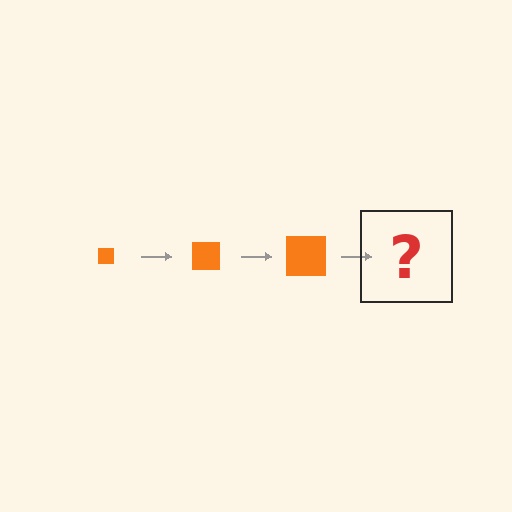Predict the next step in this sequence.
The next step is an orange square, larger than the previous one.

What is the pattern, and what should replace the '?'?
The pattern is that the square gets progressively larger each step. The '?' should be an orange square, larger than the previous one.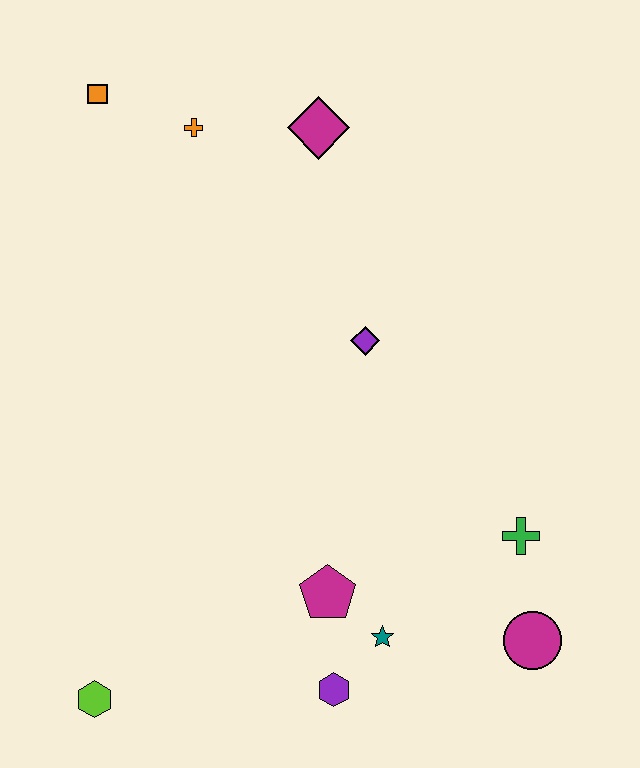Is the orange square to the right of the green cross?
No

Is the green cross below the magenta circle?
No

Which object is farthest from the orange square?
The magenta circle is farthest from the orange square.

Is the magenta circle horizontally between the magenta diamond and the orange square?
No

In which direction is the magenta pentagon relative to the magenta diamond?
The magenta pentagon is below the magenta diamond.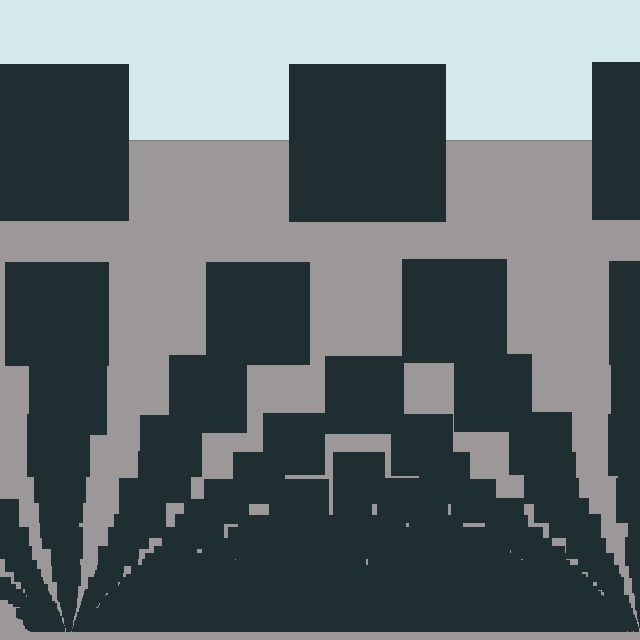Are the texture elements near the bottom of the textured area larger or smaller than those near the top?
Smaller. The gradient is inverted — elements near the bottom are smaller and denser.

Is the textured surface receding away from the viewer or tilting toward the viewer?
The surface appears to tilt toward the viewer. Texture elements get larger and sparser toward the top.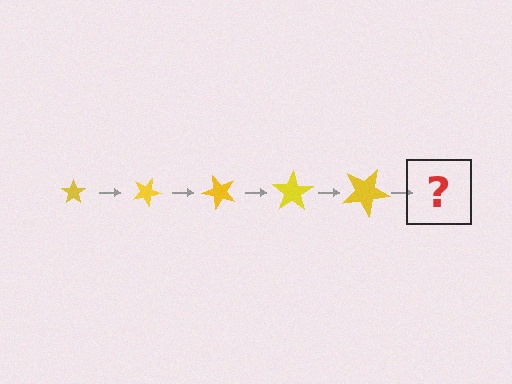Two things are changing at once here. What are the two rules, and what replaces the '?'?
The two rules are that the star grows larger each step and it rotates 25 degrees each step. The '?' should be a star, larger than the previous one and rotated 125 degrees from the start.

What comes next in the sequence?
The next element should be a star, larger than the previous one and rotated 125 degrees from the start.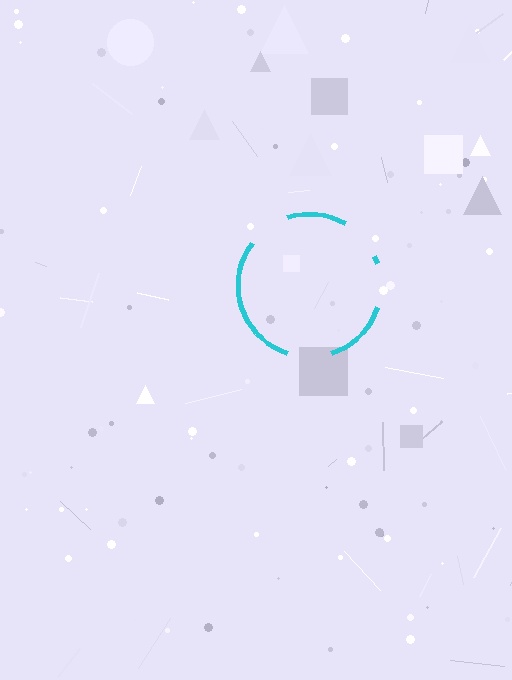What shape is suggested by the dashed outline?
The dashed outline suggests a circle.